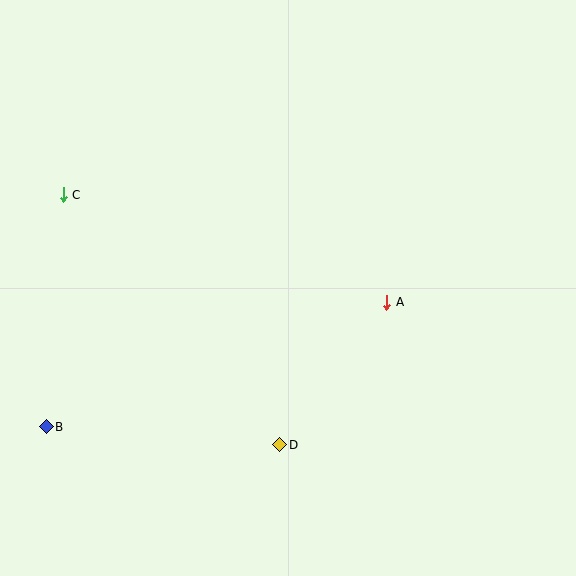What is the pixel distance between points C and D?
The distance between C and D is 331 pixels.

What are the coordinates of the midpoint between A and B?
The midpoint between A and B is at (217, 365).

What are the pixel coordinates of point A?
Point A is at (387, 302).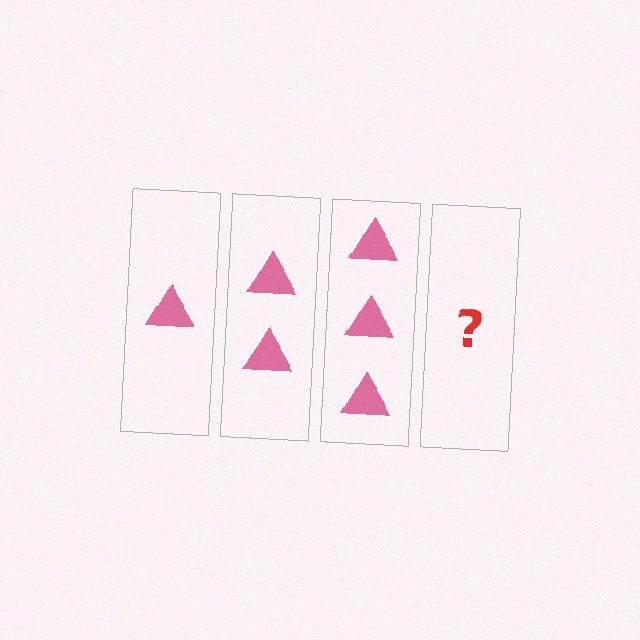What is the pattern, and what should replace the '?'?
The pattern is that each step adds one more triangle. The '?' should be 4 triangles.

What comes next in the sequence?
The next element should be 4 triangles.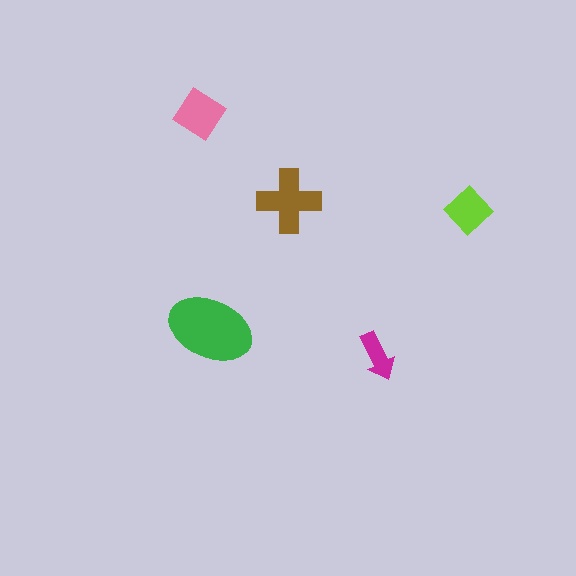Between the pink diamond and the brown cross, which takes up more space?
The brown cross.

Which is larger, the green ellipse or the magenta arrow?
The green ellipse.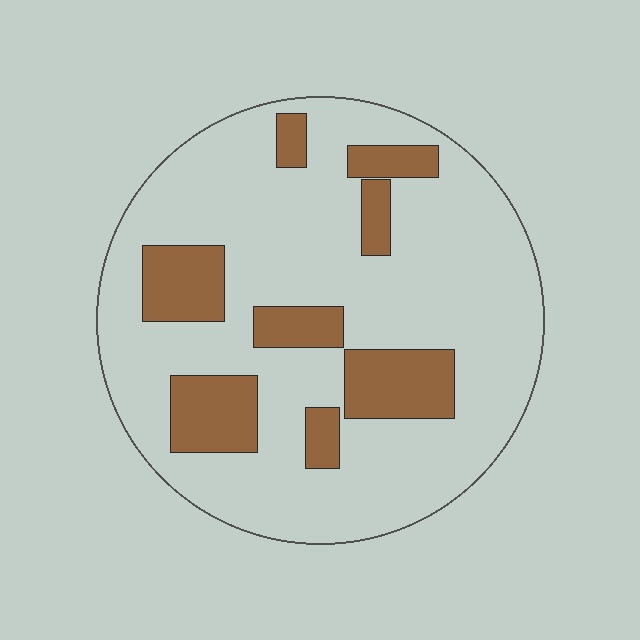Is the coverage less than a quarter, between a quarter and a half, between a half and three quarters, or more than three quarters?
Less than a quarter.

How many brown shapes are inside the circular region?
8.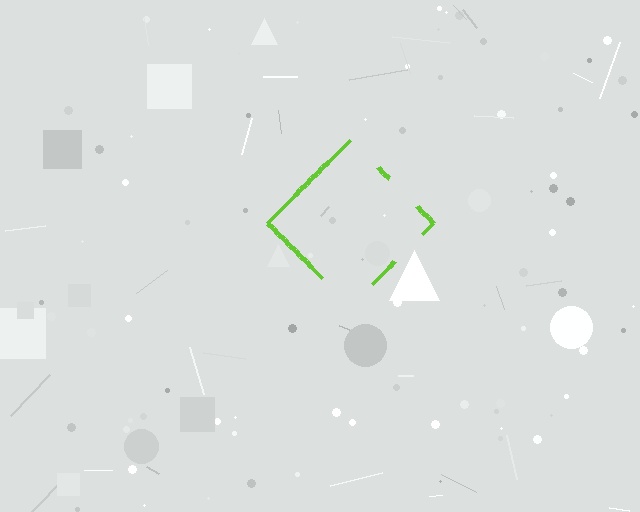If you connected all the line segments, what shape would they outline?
They would outline a diamond.